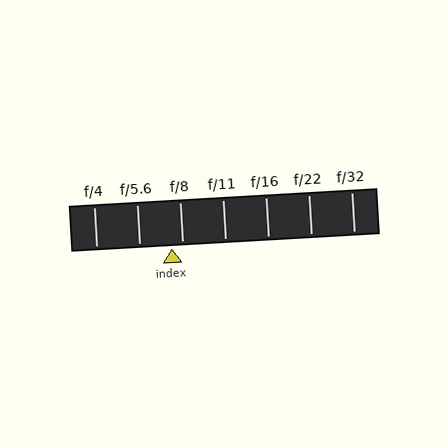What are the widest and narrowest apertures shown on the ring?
The widest aperture shown is f/4 and the narrowest is f/32.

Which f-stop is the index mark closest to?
The index mark is closest to f/8.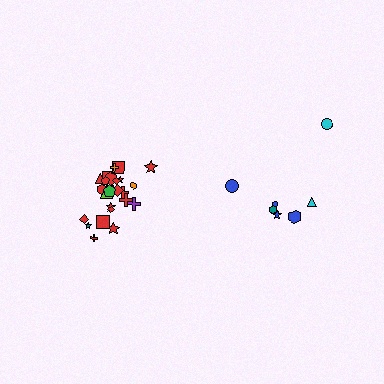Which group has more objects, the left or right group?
The left group.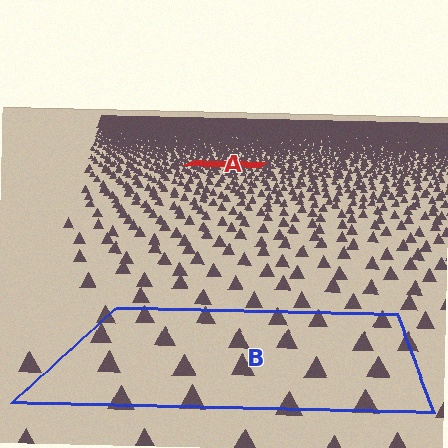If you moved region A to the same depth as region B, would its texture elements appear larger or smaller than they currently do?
They would appear larger. At a closer depth, the same texture elements are projected at a bigger on-screen size.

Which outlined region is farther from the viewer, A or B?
Region A is farther from the viewer — the texture elements inside it appear smaller and more densely packed.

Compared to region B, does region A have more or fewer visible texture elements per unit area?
Region A has more texture elements per unit area — they are packed more densely because it is farther away.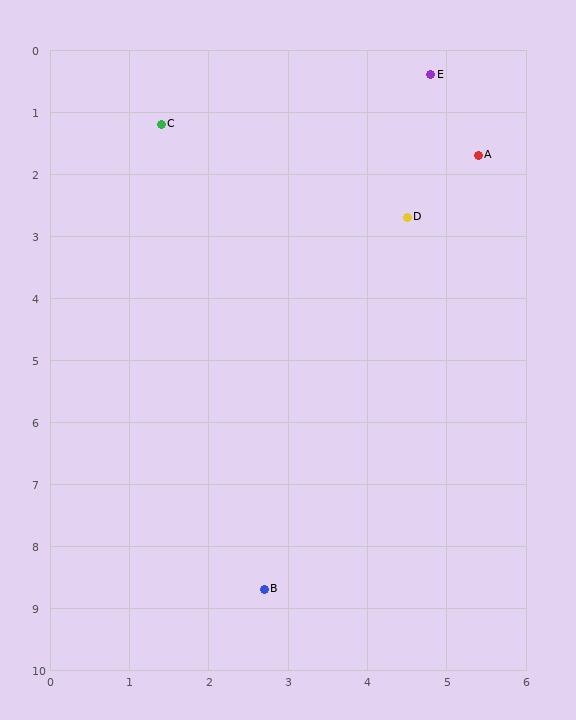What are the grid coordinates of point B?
Point B is at approximately (2.7, 8.7).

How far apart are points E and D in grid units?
Points E and D are about 2.3 grid units apart.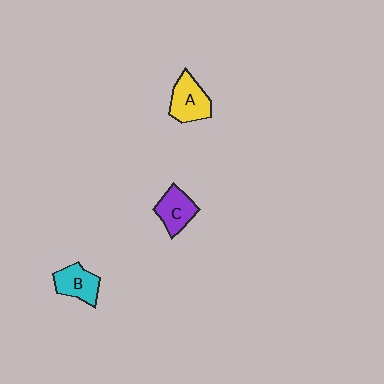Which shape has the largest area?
Shape A (yellow).